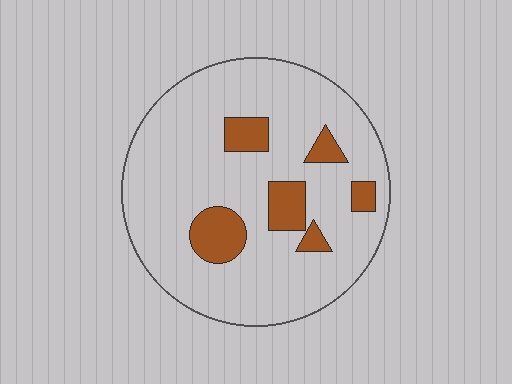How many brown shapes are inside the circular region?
6.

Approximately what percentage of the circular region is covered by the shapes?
Approximately 15%.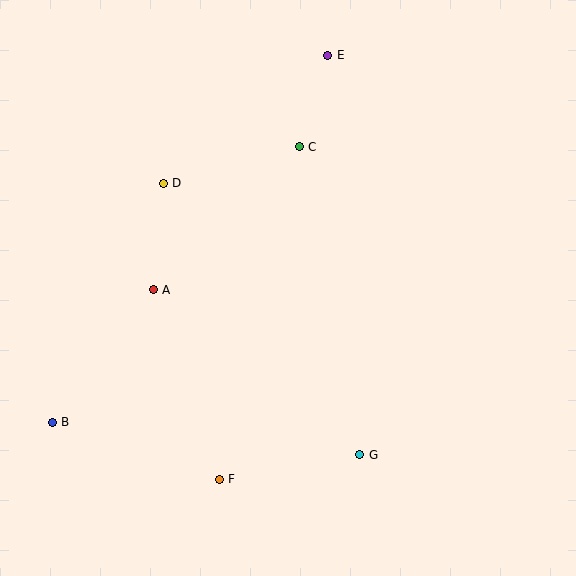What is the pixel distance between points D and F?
The distance between D and F is 301 pixels.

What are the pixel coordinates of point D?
Point D is at (163, 183).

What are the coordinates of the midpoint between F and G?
The midpoint between F and G is at (290, 467).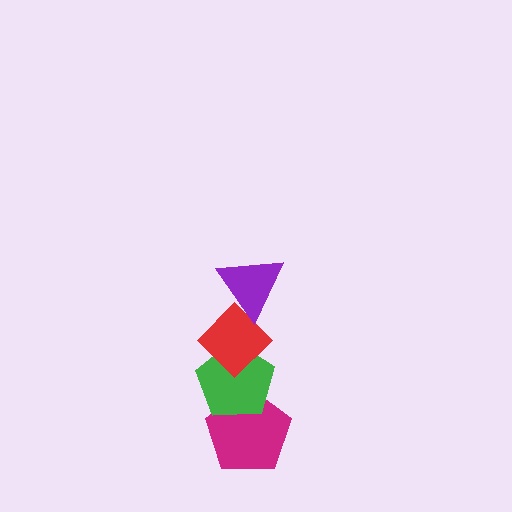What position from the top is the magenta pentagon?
The magenta pentagon is 4th from the top.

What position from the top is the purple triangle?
The purple triangle is 1st from the top.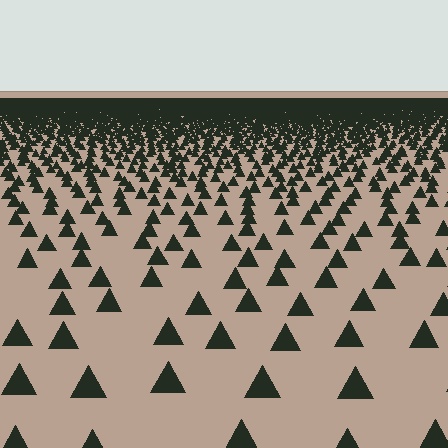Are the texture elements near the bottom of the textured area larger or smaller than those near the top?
Larger. Near the bottom, elements are closer to the viewer and appear at a bigger on-screen size.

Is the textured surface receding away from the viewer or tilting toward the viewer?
The surface is receding away from the viewer. Texture elements get smaller and denser toward the top.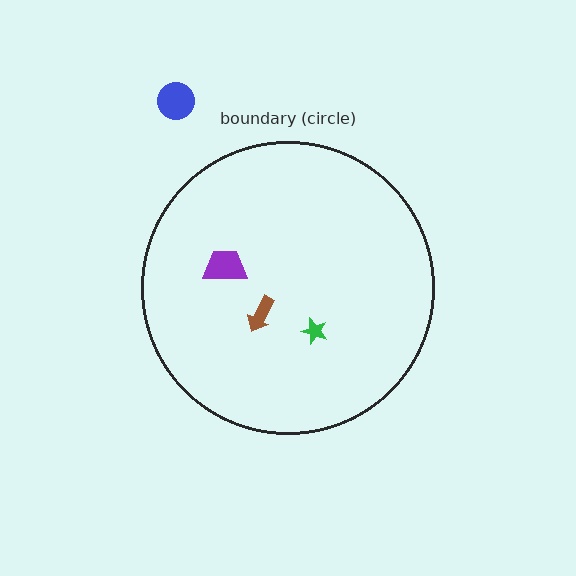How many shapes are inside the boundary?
3 inside, 1 outside.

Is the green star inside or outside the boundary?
Inside.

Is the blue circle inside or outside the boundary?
Outside.